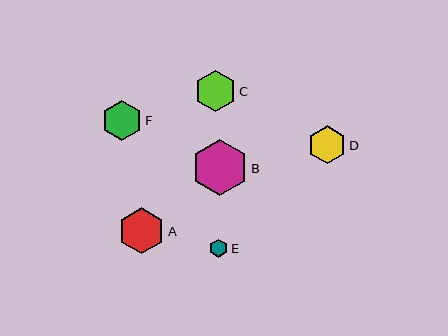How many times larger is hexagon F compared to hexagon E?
Hexagon F is approximately 2.2 times the size of hexagon E.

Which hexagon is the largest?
Hexagon B is the largest with a size of approximately 56 pixels.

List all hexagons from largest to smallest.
From largest to smallest: B, A, C, F, D, E.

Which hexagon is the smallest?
Hexagon E is the smallest with a size of approximately 18 pixels.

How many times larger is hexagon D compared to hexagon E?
Hexagon D is approximately 2.0 times the size of hexagon E.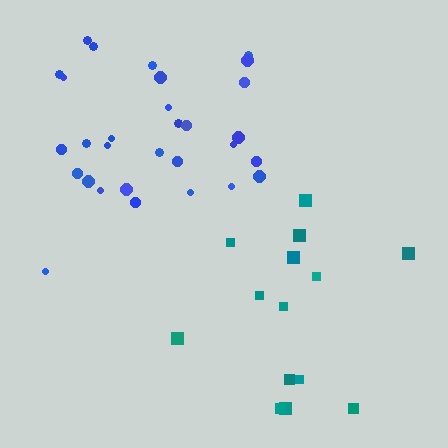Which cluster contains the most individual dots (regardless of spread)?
Blue (30).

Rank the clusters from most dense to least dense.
blue, teal.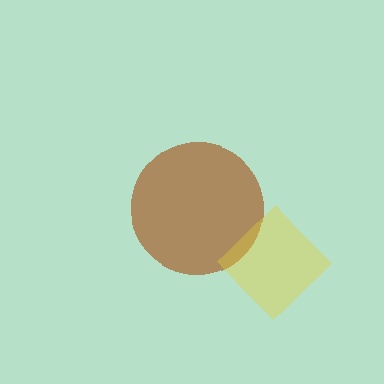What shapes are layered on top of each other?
The layered shapes are: a brown circle, a yellow diamond.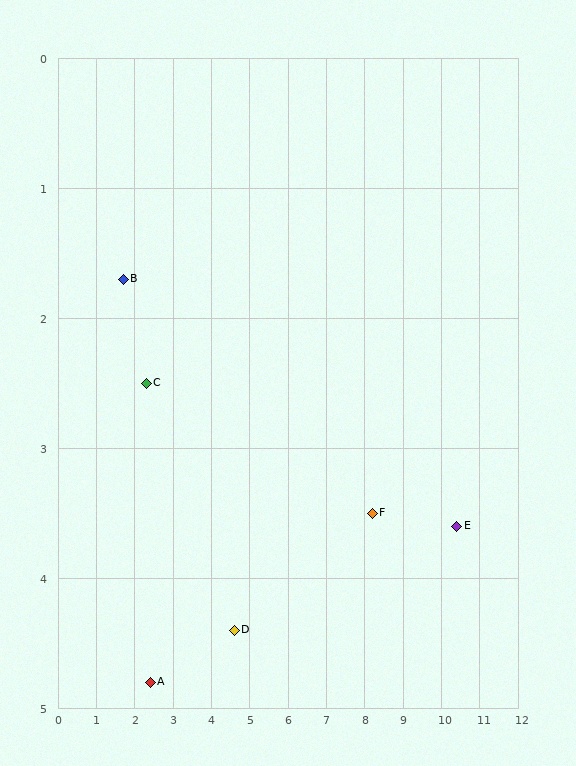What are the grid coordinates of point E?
Point E is at approximately (10.4, 3.6).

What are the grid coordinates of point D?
Point D is at approximately (4.6, 4.4).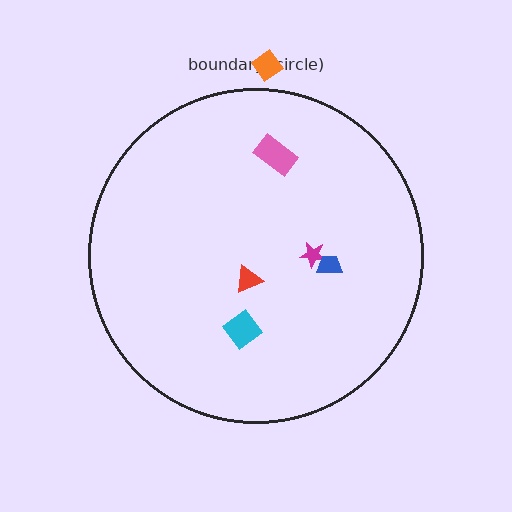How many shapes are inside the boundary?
5 inside, 1 outside.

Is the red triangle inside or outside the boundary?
Inside.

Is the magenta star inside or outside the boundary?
Inside.